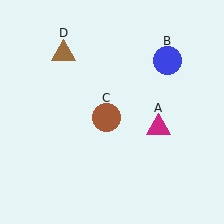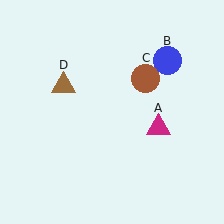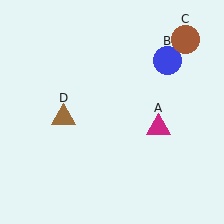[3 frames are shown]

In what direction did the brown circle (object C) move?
The brown circle (object C) moved up and to the right.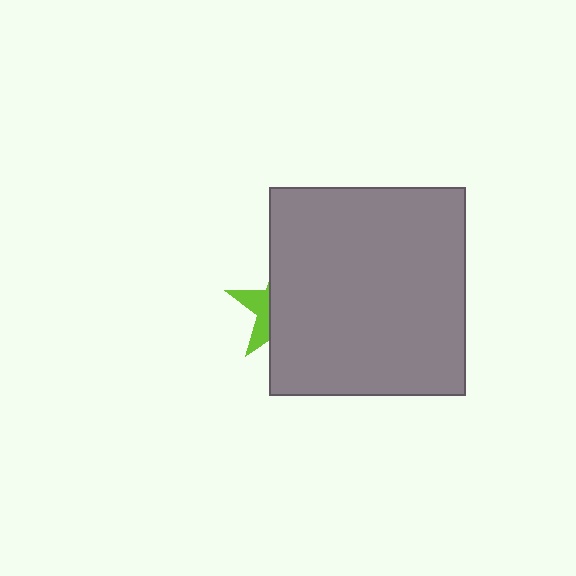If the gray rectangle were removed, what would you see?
You would see the complete lime star.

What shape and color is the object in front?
The object in front is a gray rectangle.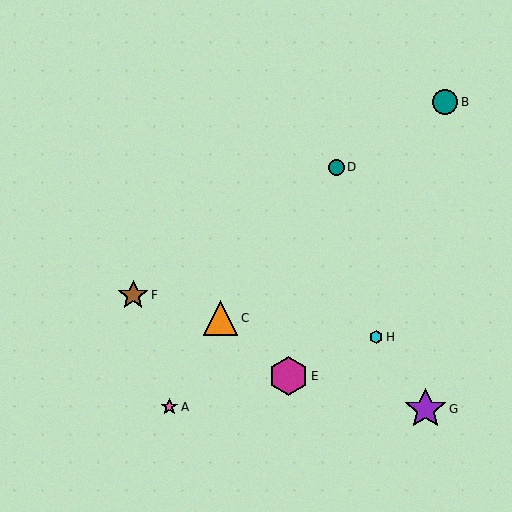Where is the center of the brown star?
The center of the brown star is at (133, 295).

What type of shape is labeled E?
Shape E is a magenta hexagon.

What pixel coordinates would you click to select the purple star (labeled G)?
Click at (426, 409) to select the purple star G.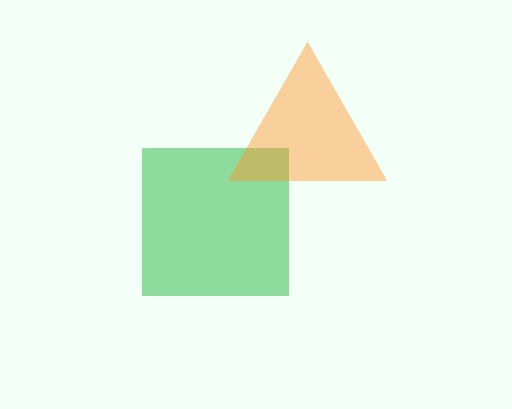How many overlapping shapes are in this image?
There are 2 overlapping shapes in the image.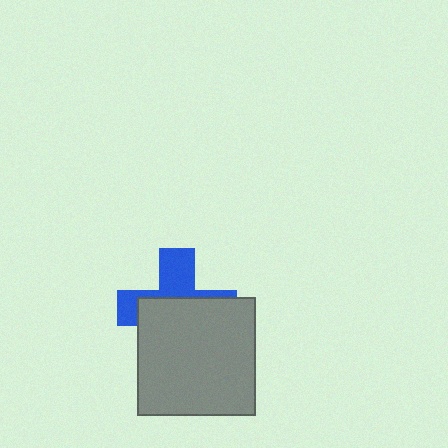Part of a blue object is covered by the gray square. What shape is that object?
It is a cross.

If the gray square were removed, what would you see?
You would see the complete blue cross.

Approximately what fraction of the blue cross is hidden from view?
Roughly 59% of the blue cross is hidden behind the gray square.